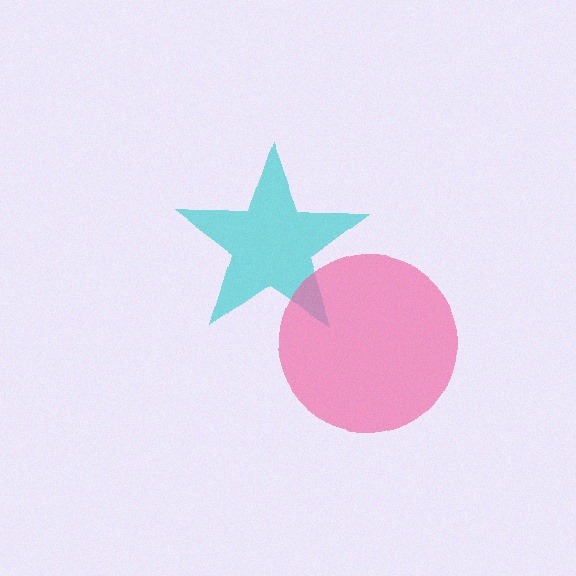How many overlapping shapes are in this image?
There are 2 overlapping shapes in the image.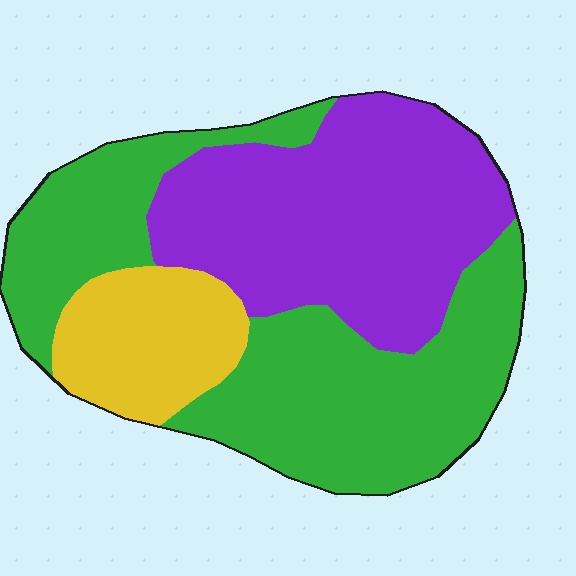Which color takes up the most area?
Green, at roughly 45%.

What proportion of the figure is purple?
Purple covers 39% of the figure.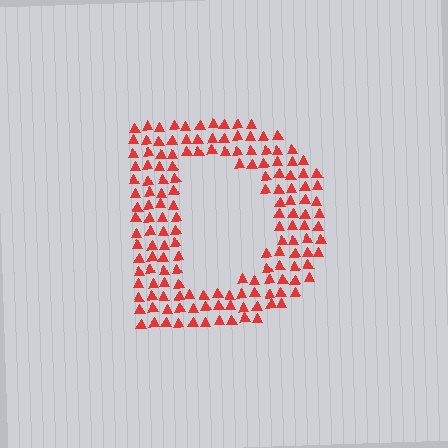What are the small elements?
The small elements are triangles.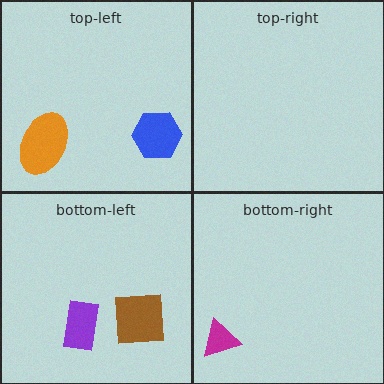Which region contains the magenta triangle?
The bottom-right region.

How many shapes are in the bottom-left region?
2.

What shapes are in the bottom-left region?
The brown square, the purple rectangle.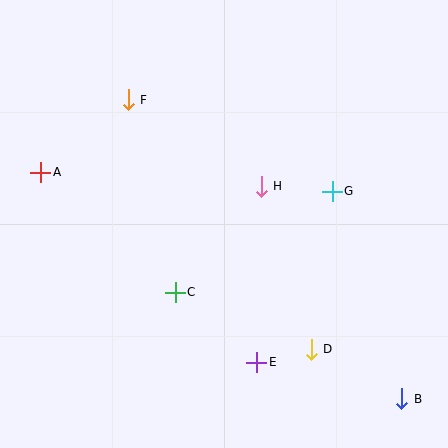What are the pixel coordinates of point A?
Point A is at (41, 172).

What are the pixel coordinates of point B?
Point B is at (402, 399).